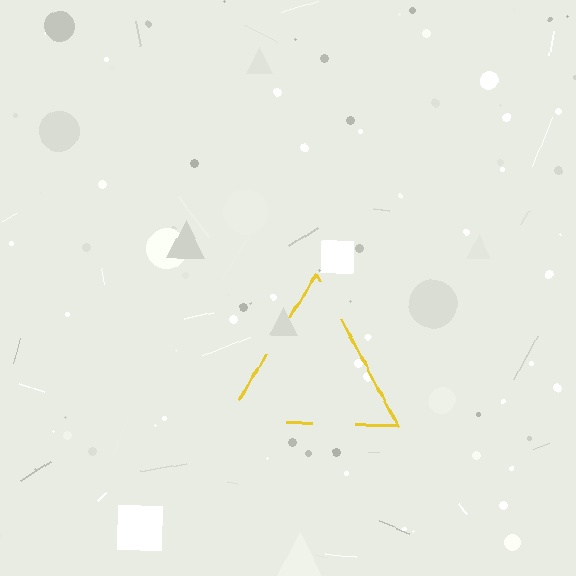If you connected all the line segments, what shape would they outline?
They would outline a triangle.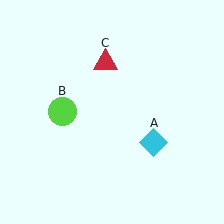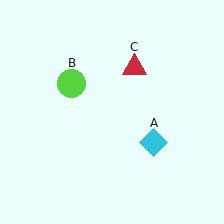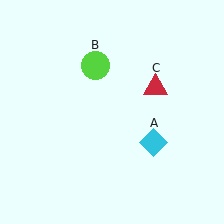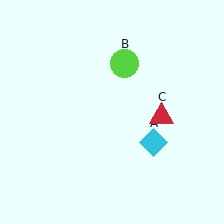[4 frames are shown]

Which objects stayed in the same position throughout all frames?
Cyan diamond (object A) remained stationary.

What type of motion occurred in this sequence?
The lime circle (object B), red triangle (object C) rotated clockwise around the center of the scene.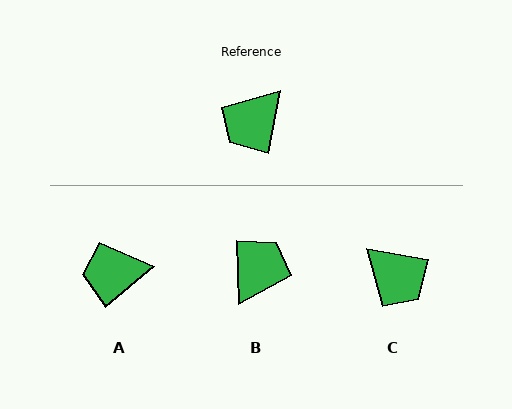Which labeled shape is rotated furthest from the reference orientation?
B, about 167 degrees away.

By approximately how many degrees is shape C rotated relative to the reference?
Approximately 90 degrees counter-clockwise.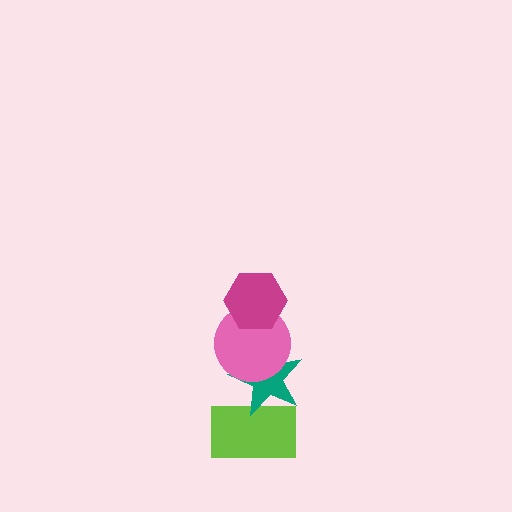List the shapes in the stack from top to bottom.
From top to bottom: the magenta hexagon, the pink circle, the teal star, the lime rectangle.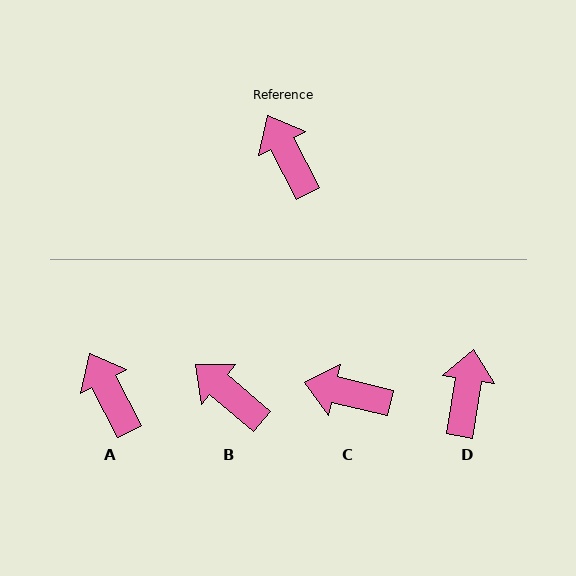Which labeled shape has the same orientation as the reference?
A.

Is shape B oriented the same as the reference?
No, it is off by about 22 degrees.